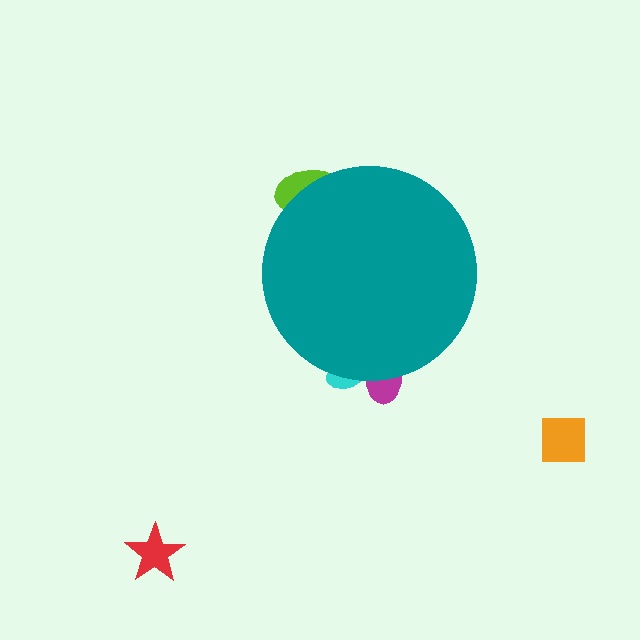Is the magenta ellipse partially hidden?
Yes, the magenta ellipse is partially hidden behind the teal circle.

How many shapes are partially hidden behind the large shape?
3 shapes are partially hidden.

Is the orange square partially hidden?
No, the orange square is fully visible.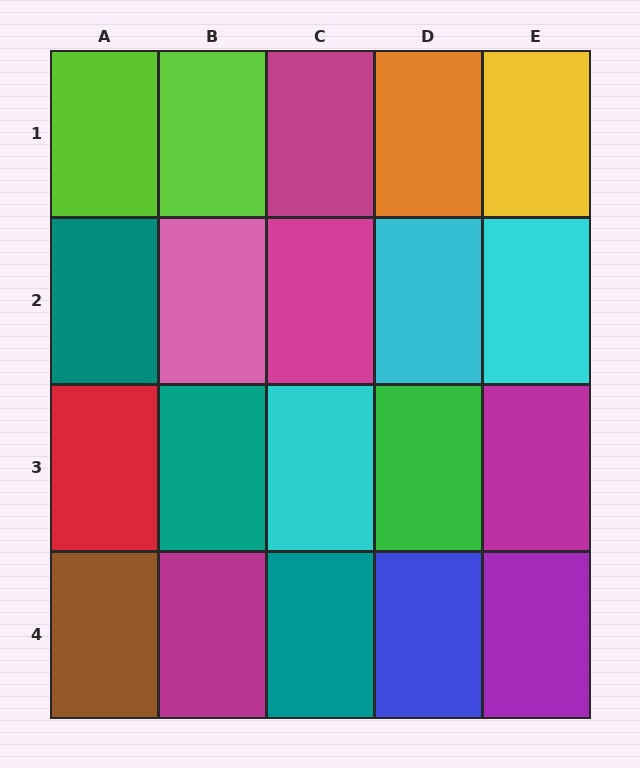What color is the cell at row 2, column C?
Magenta.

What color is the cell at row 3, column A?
Red.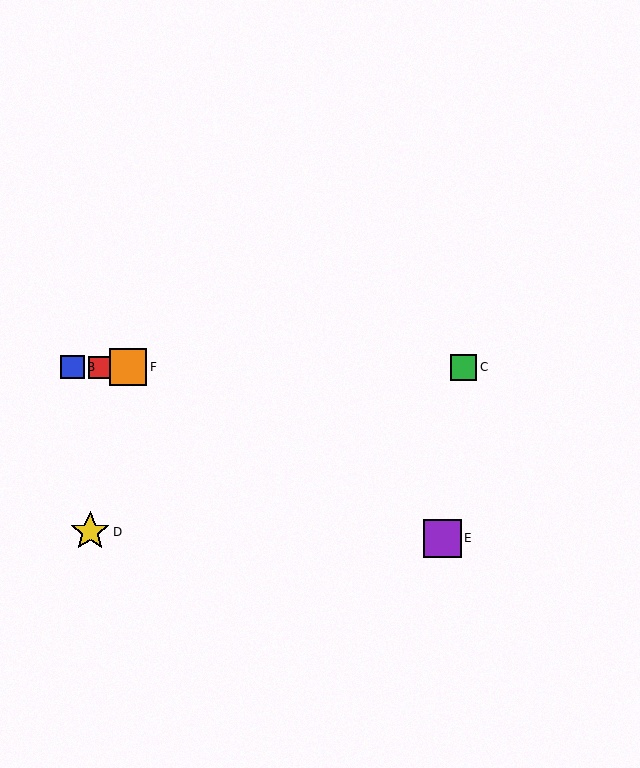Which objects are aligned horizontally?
Objects A, B, C, F are aligned horizontally.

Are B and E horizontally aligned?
No, B is at y≈367 and E is at y≈538.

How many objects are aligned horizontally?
4 objects (A, B, C, F) are aligned horizontally.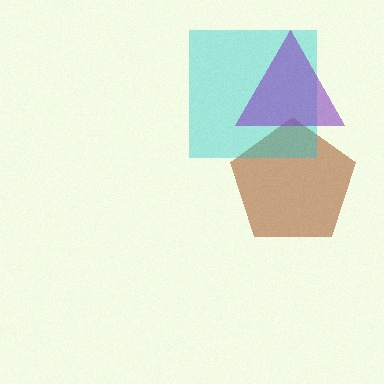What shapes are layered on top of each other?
The layered shapes are: a brown pentagon, a cyan square, a purple triangle.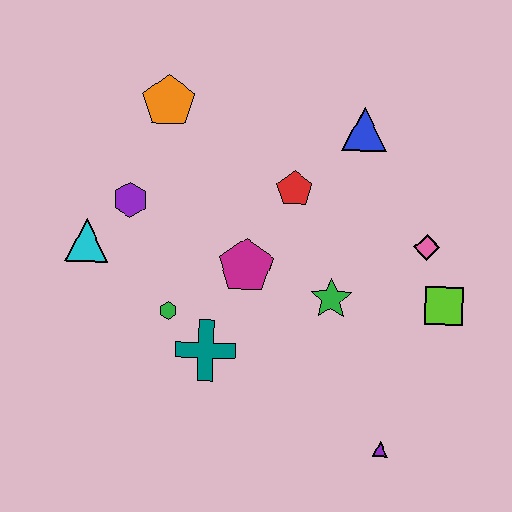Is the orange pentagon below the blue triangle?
No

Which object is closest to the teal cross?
The green hexagon is closest to the teal cross.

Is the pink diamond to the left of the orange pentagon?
No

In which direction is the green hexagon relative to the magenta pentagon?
The green hexagon is to the left of the magenta pentagon.